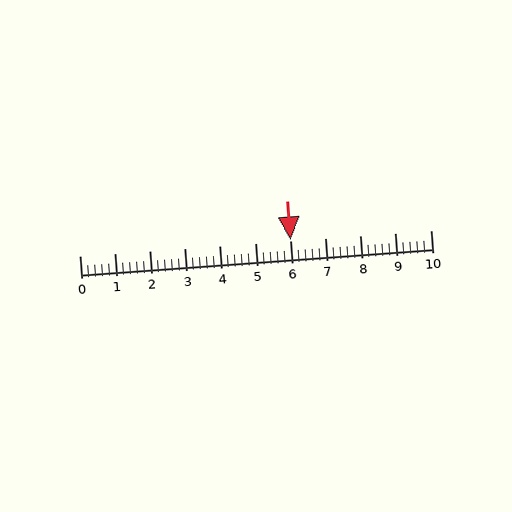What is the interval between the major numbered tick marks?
The major tick marks are spaced 1 units apart.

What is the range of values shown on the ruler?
The ruler shows values from 0 to 10.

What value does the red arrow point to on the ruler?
The red arrow points to approximately 6.0.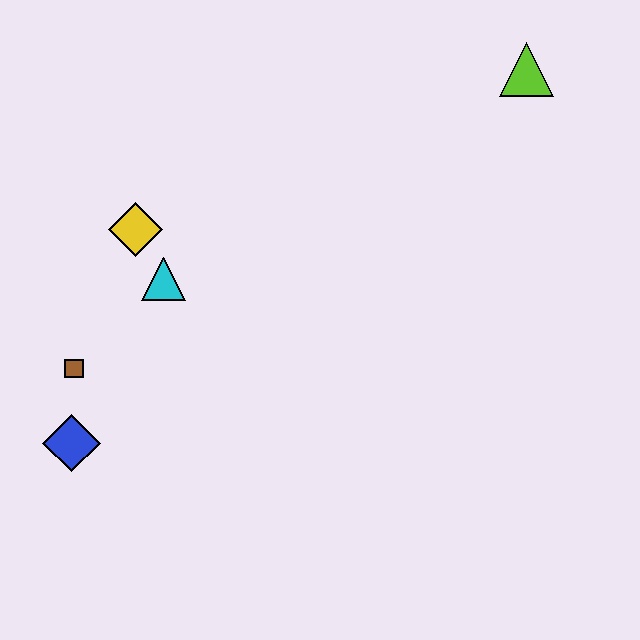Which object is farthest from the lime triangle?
The blue diamond is farthest from the lime triangle.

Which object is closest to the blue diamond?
The brown square is closest to the blue diamond.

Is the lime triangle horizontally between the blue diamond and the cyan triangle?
No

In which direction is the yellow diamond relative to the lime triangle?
The yellow diamond is to the left of the lime triangle.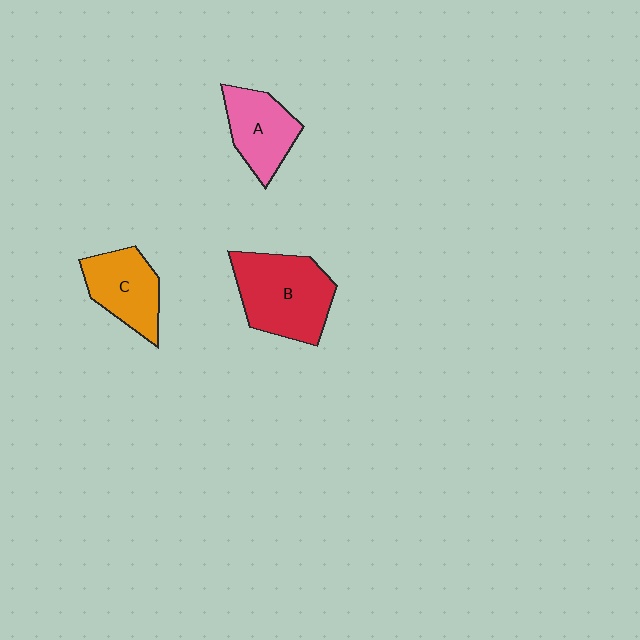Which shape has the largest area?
Shape B (red).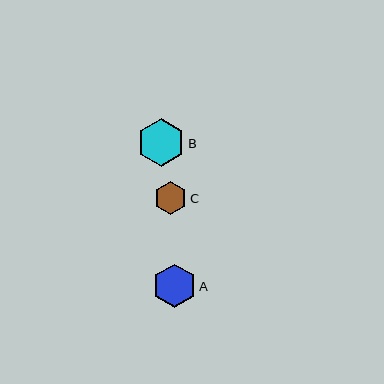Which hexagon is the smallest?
Hexagon C is the smallest with a size of approximately 32 pixels.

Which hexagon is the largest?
Hexagon B is the largest with a size of approximately 48 pixels.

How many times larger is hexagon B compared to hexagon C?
Hexagon B is approximately 1.5 times the size of hexagon C.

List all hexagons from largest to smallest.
From largest to smallest: B, A, C.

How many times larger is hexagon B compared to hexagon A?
Hexagon B is approximately 1.1 times the size of hexagon A.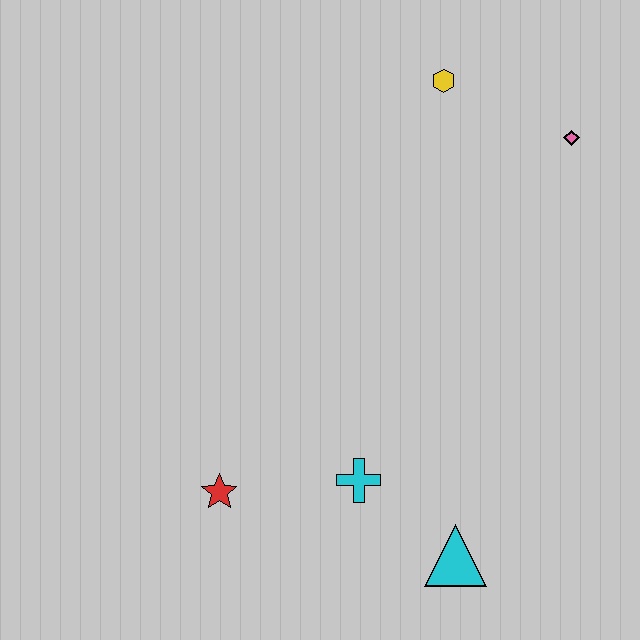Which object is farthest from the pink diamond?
The red star is farthest from the pink diamond.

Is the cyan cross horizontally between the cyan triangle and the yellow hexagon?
No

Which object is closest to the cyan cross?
The cyan triangle is closest to the cyan cross.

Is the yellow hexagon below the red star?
No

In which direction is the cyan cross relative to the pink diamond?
The cyan cross is below the pink diamond.